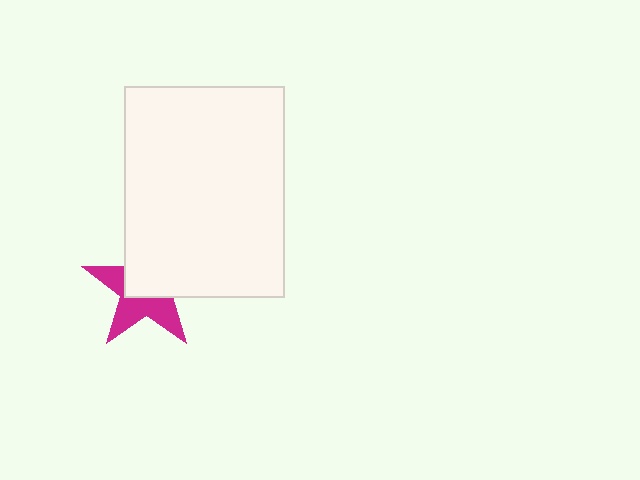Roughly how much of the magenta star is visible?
About half of it is visible (roughly 48%).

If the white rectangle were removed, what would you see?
You would see the complete magenta star.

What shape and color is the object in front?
The object in front is a white rectangle.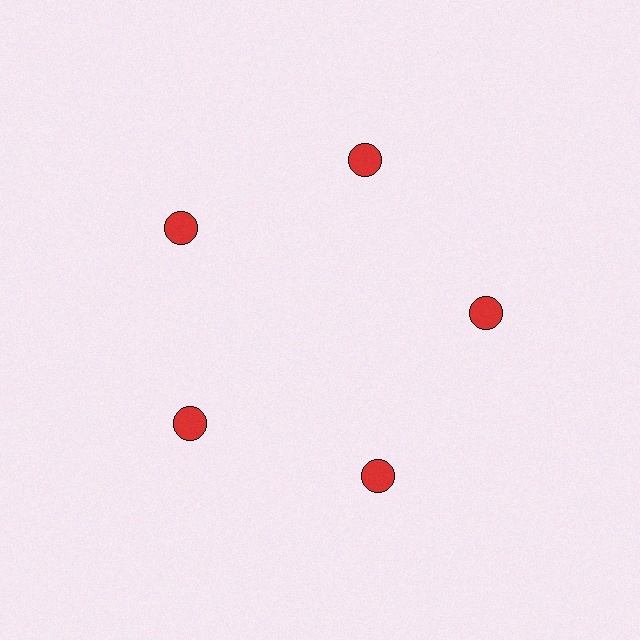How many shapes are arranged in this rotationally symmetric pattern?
There are 5 shapes, arranged in 5 groups of 1.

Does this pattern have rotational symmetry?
Yes, this pattern has 5-fold rotational symmetry. It looks the same after rotating 72 degrees around the center.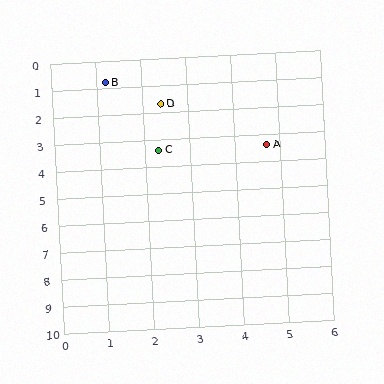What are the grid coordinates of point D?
Point D is at approximately (2.4, 1.7).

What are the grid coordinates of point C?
Point C is at approximately (2.3, 3.4).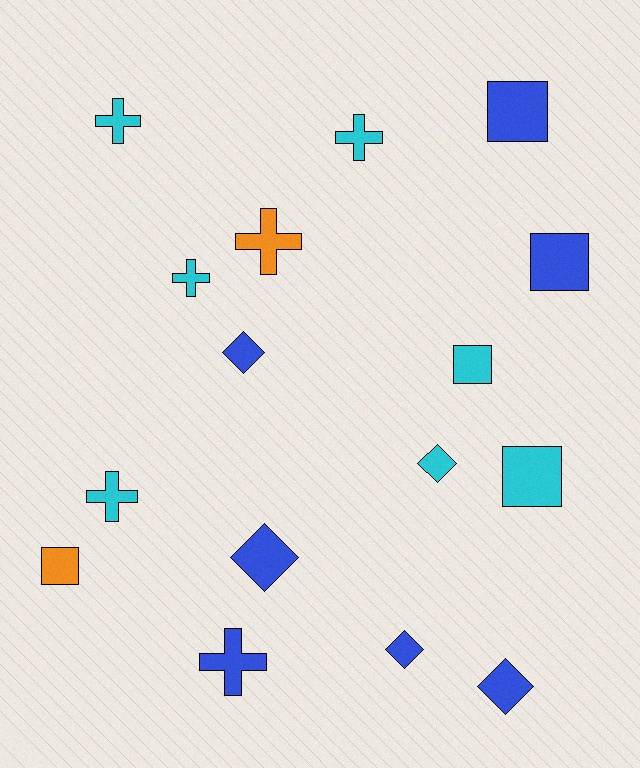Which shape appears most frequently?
Cross, with 6 objects.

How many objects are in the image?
There are 16 objects.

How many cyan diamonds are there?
There is 1 cyan diamond.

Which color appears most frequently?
Cyan, with 7 objects.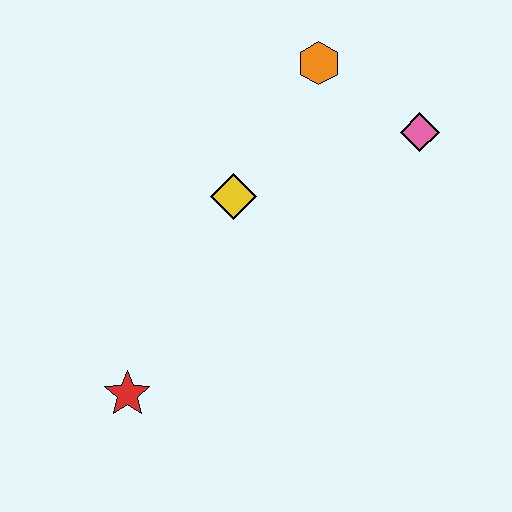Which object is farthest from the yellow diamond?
The red star is farthest from the yellow diamond.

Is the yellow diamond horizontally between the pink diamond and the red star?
Yes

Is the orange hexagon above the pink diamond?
Yes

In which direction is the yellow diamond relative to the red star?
The yellow diamond is above the red star.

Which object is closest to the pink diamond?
The orange hexagon is closest to the pink diamond.